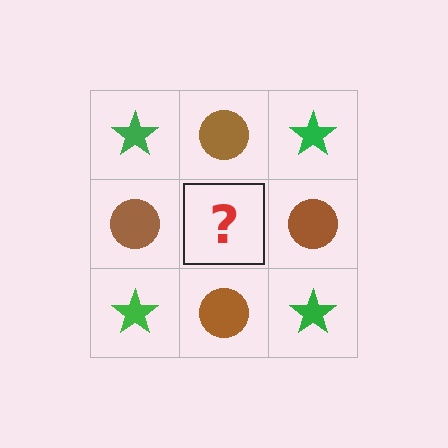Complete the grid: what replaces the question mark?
The question mark should be replaced with a green star.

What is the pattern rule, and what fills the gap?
The rule is that it alternates green star and brown circle in a checkerboard pattern. The gap should be filled with a green star.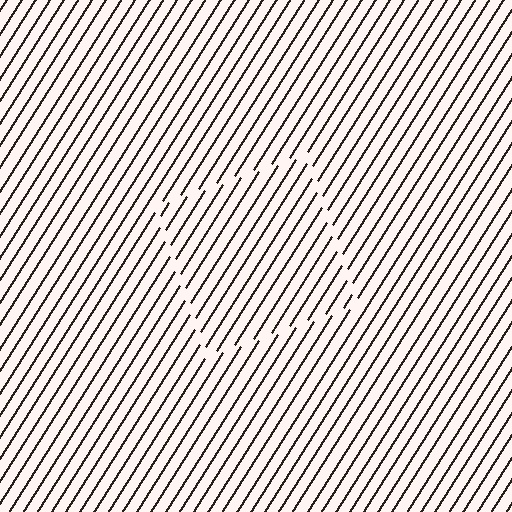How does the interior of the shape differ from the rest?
The interior of the shape contains the same grating, shifted by half a period — the contour is defined by the phase discontinuity where line-ends from the inner and outer gratings abut.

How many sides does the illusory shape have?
4 sides — the line-ends trace a square.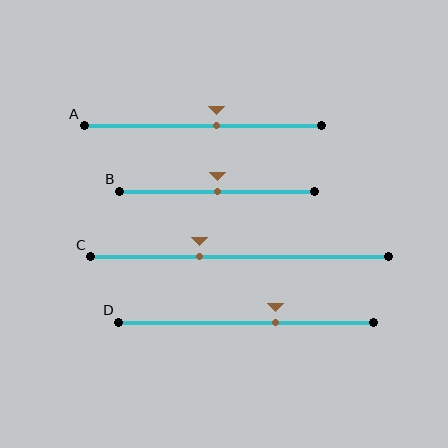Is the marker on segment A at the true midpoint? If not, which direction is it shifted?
No, the marker on segment A is shifted to the right by about 6% of the segment length.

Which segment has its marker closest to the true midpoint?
Segment B has its marker closest to the true midpoint.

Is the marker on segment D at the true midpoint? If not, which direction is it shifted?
No, the marker on segment D is shifted to the right by about 12% of the segment length.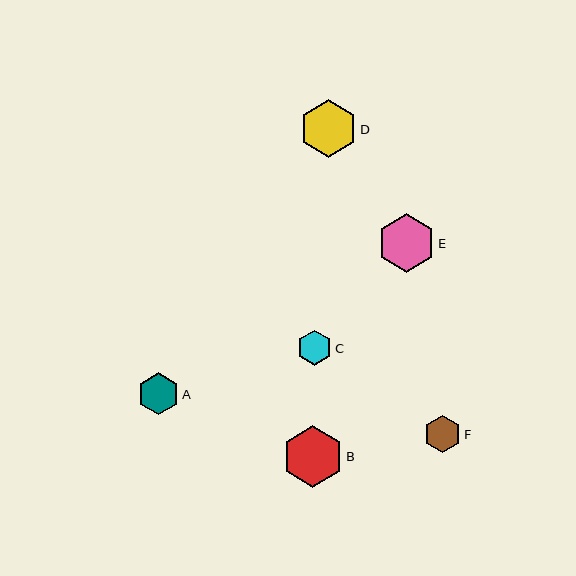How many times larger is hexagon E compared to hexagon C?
Hexagon E is approximately 1.7 times the size of hexagon C.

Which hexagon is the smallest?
Hexagon C is the smallest with a size of approximately 35 pixels.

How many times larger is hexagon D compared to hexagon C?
Hexagon D is approximately 1.6 times the size of hexagon C.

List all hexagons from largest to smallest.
From largest to smallest: B, E, D, A, F, C.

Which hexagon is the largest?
Hexagon B is the largest with a size of approximately 61 pixels.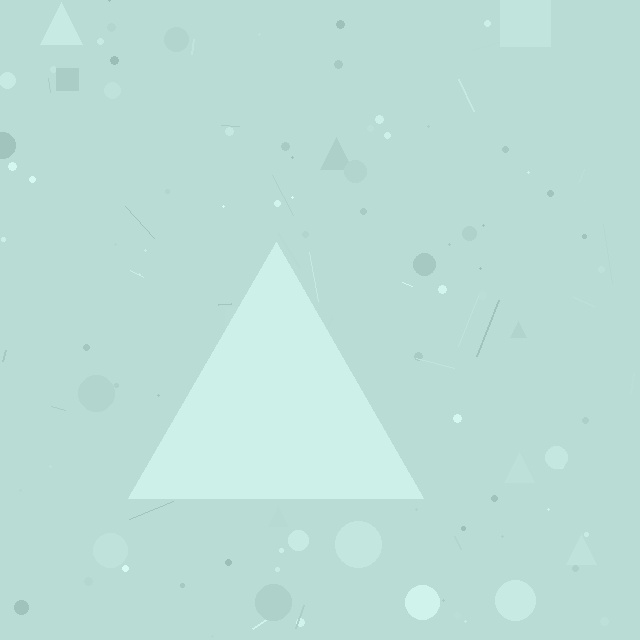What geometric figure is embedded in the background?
A triangle is embedded in the background.